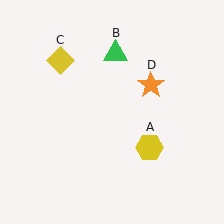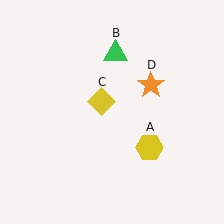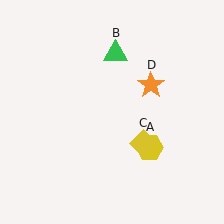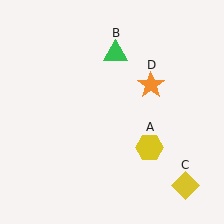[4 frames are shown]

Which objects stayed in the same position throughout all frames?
Yellow hexagon (object A) and green triangle (object B) and orange star (object D) remained stationary.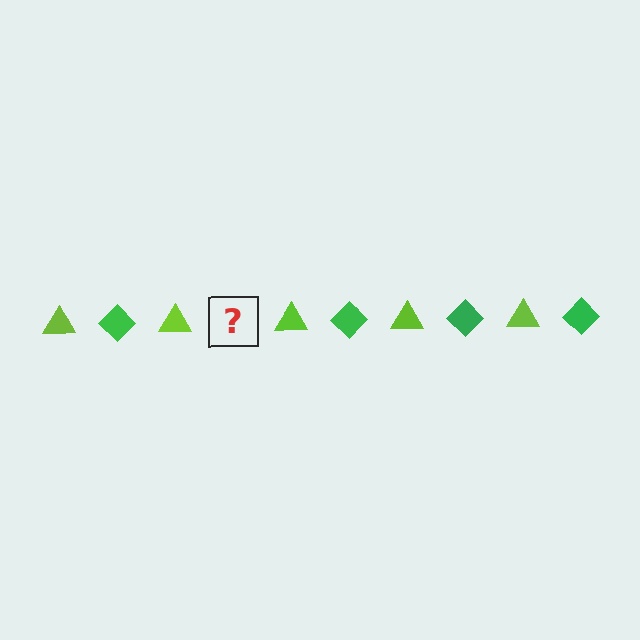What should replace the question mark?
The question mark should be replaced with a green diamond.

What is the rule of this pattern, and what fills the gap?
The rule is that the pattern alternates between lime triangle and green diamond. The gap should be filled with a green diamond.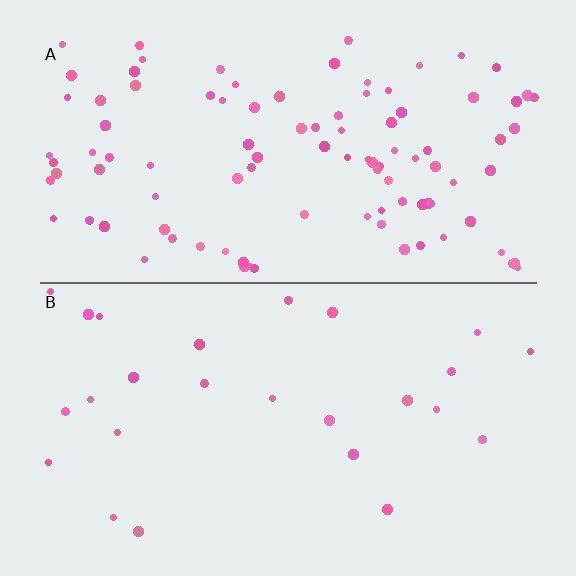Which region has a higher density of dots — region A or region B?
A (the top).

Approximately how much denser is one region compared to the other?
Approximately 3.9× — region A over region B.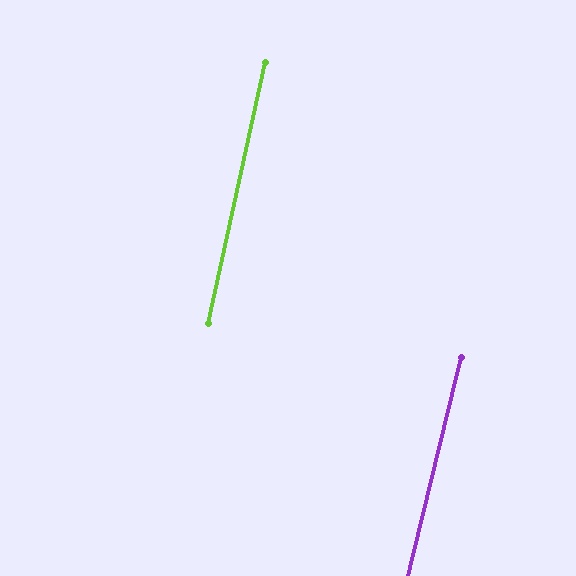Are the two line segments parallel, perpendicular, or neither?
Parallel — their directions differ by only 1.3°.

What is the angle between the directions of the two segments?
Approximately 1 degree.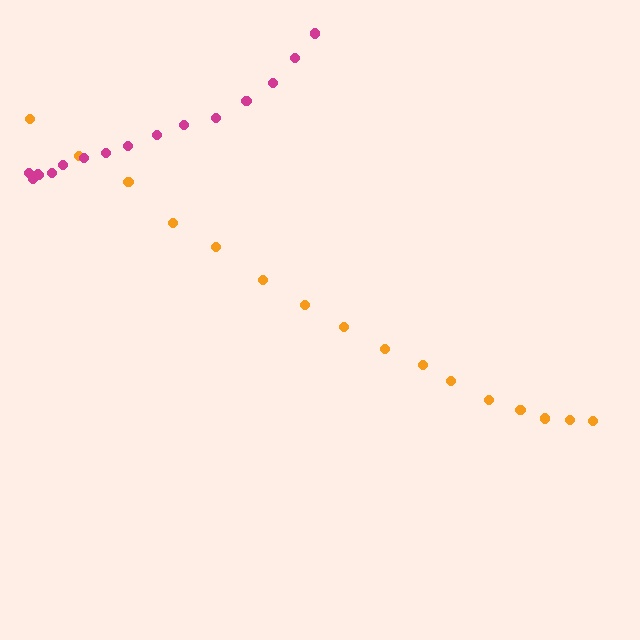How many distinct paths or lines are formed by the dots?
There are 2 distinct paths.